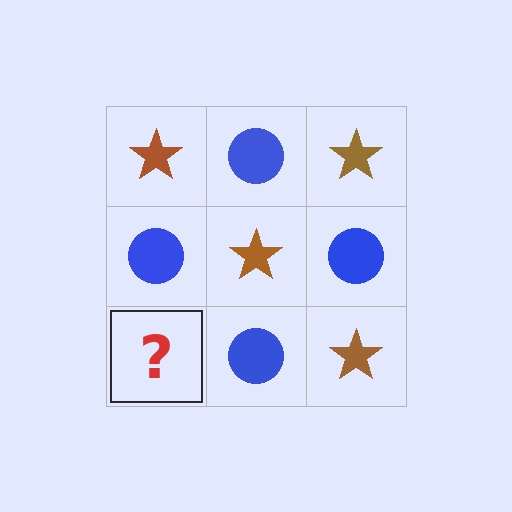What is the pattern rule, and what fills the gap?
The rule is that it alternates brown star and blue circle in a checkerboard pattern. The gap should be filled with a brown star.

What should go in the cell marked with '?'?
The missing cell should contain a brown star.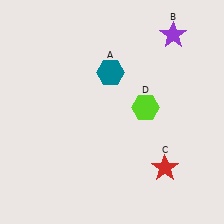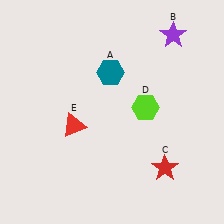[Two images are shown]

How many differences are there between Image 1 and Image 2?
There is 1 difference between the two images.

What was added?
A red triangle (E) was added in Image 2.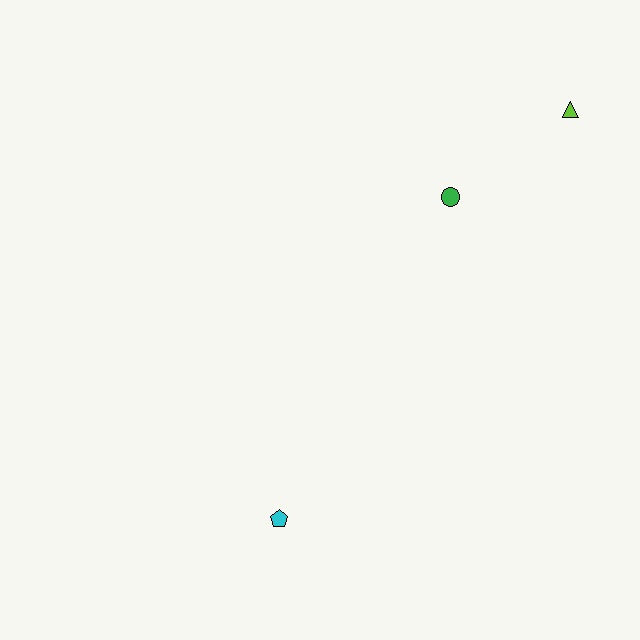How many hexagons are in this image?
There are no hexagons.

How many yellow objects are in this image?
There are no yellow objects.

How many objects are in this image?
There are 3 objects.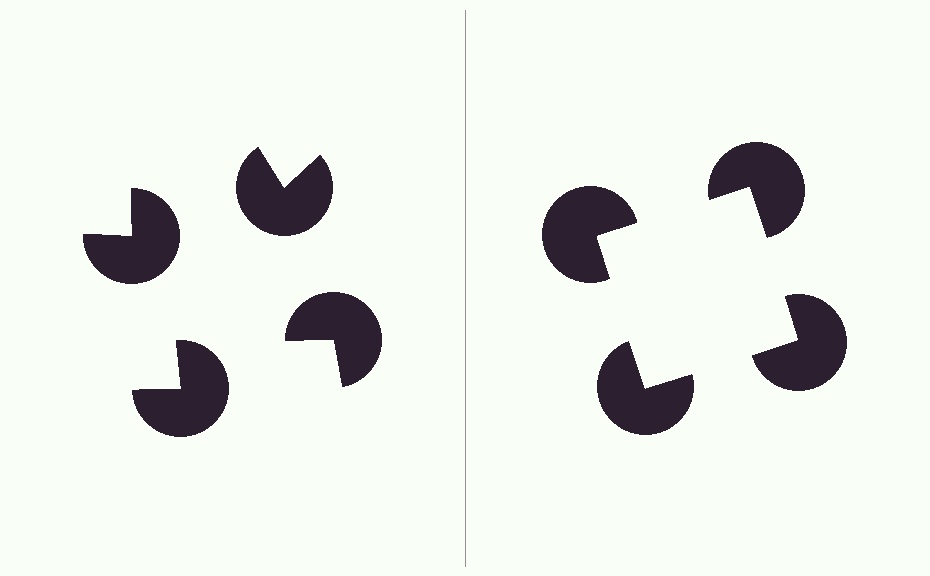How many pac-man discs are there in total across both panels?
8 — 4 on each side.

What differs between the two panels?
The pac-man discs are positioned identically on both sides; only the wedge orientations differ. On the right they align to a square; on the left they are misaligned.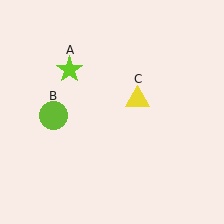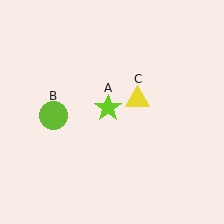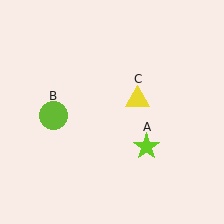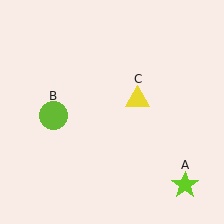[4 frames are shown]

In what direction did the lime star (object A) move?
The lime star (object A) moved down and to the right.